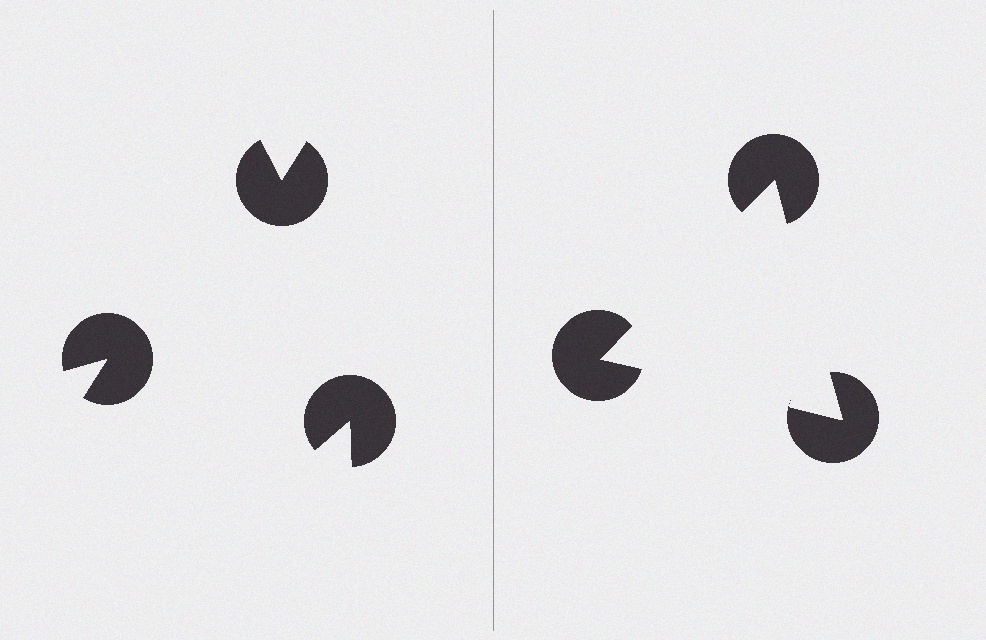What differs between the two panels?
The pac-man discs are positioned identically on both sides; only the wedge orientations differ. On the right they align to a triangle; on the left they are misaligned.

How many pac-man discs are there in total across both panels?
6 — 3 on each side.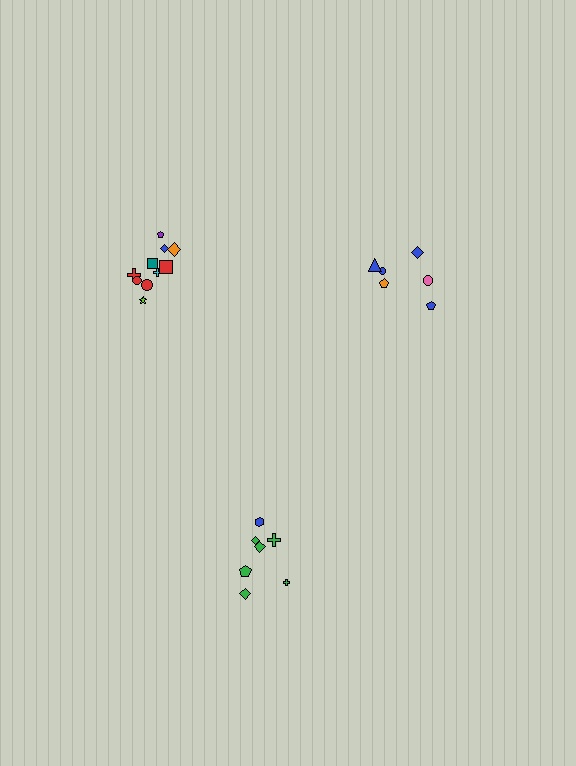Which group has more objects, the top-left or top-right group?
The top-left group.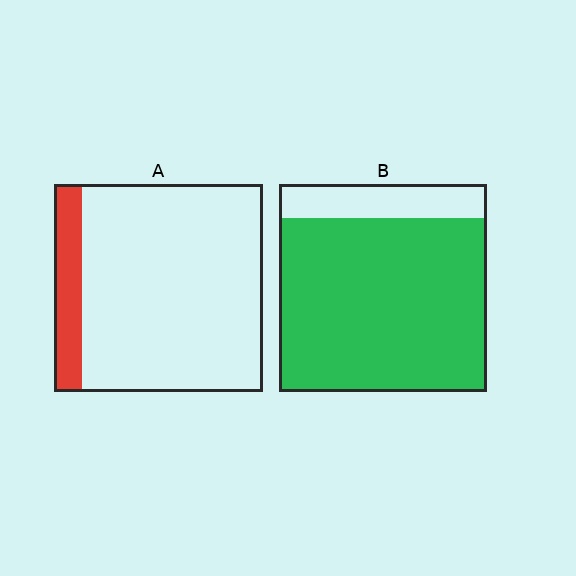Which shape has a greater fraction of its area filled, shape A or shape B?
Shape B.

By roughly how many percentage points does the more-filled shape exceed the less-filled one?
By roughly 70 percentage points (B over A).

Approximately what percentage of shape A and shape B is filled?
A is approximately 15% and B is approximately 85%.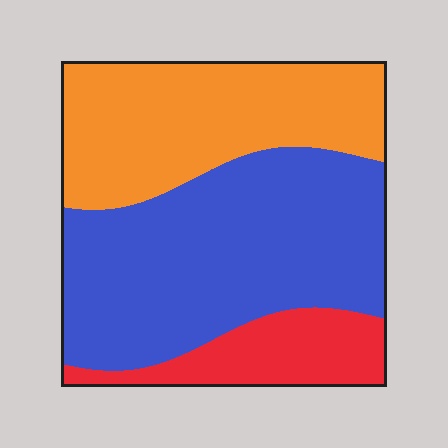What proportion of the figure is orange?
Orange takes up about one third (1/3) of the figure.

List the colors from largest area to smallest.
From largest to smallest: blue, orange, red.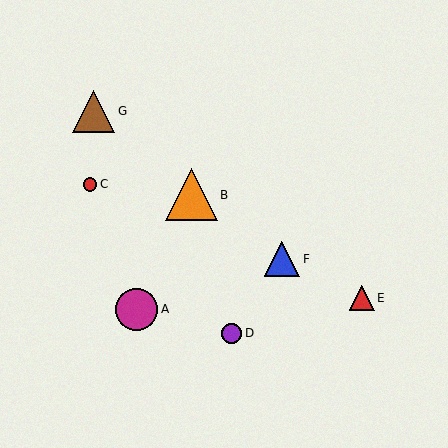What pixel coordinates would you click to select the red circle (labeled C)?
Click at (90, 184) to select the red circle C.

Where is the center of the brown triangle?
The center of the brown triangle is at (94, 111).